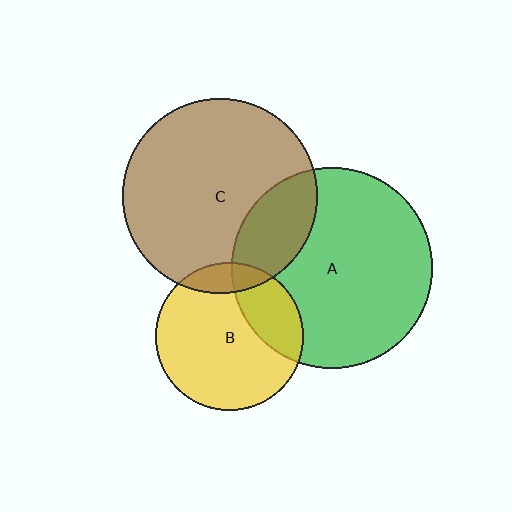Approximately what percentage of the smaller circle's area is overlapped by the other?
Approximately 10%.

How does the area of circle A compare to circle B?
Approximately 1.8 times.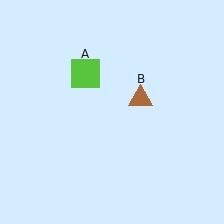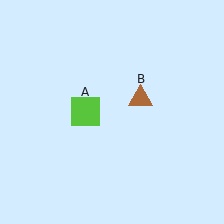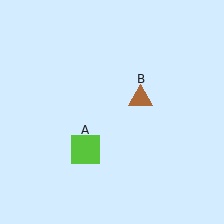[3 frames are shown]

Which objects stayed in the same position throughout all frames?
Brown triangle (object B) remained stationary.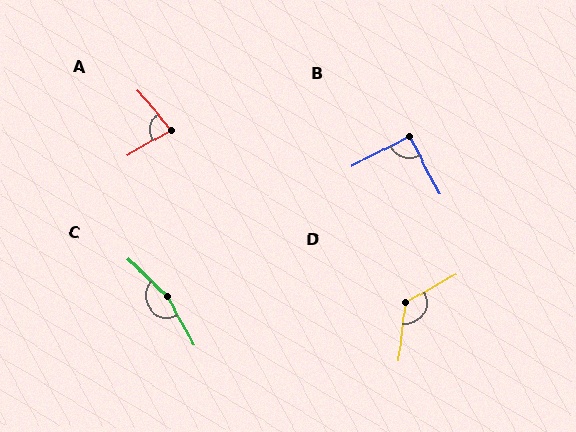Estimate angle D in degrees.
Approximately 126 degrees.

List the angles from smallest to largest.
A (78°), B (91°), D (126°), C (163°).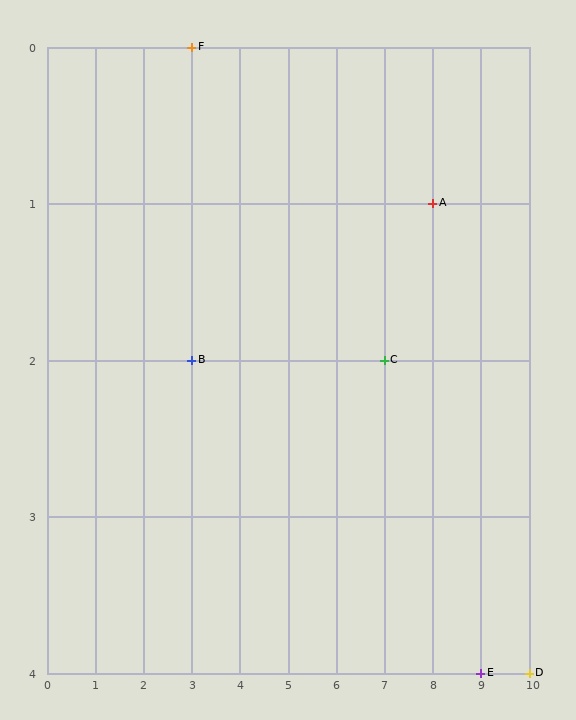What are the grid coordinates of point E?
Point E is at grid coordinates (9, 4).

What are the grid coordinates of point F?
Point F is at grid coordinates (3, 0).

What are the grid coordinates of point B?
Point B is at grid coordinates (3, 2).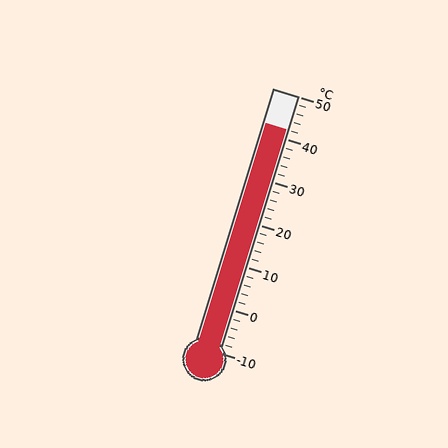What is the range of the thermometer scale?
The thermometer scale ranges from -10°C to 50°C.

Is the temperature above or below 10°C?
The temperature is above 10°C.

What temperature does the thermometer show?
The thermometer shows approximately 42°C.